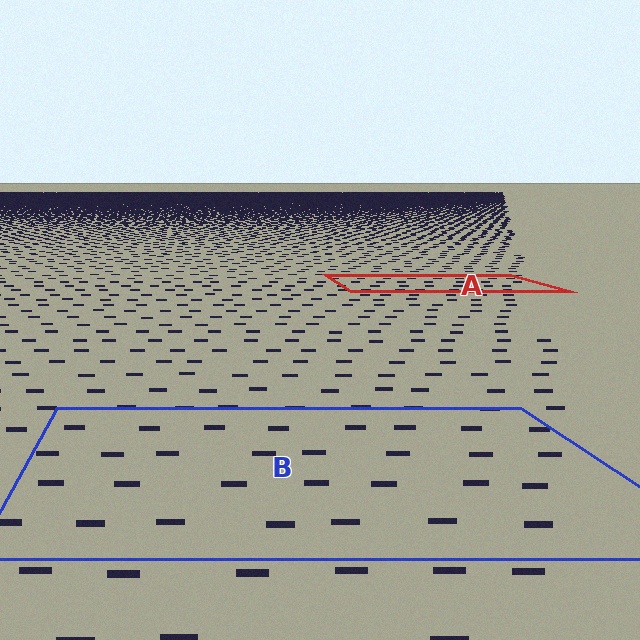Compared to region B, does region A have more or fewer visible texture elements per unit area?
Region A has more texture elements per unit area — they are packed more densely because it is farther away.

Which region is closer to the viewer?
Region B is closer. The texture elements there are larger and more spread out.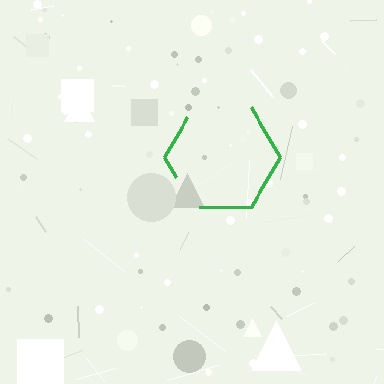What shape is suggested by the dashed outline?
The dashed outline suggests a hexagon.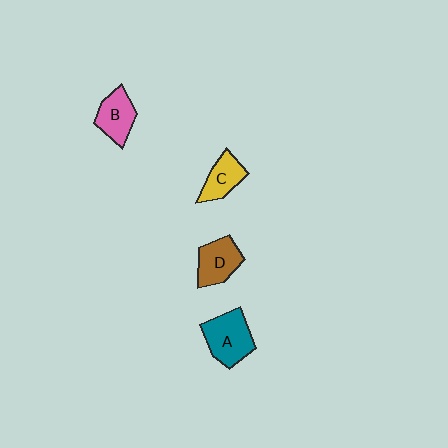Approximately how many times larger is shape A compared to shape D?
Approximately 1.2 times.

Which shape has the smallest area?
Shape C (yellow).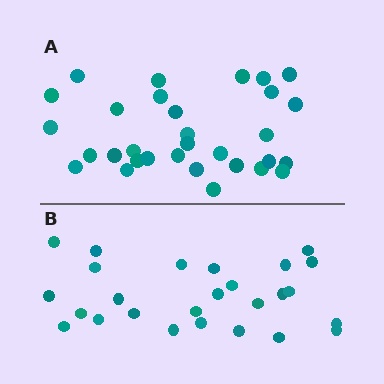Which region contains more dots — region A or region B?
Region A (the top region) has more dots.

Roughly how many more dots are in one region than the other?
Region A has about 5 more dots than region B.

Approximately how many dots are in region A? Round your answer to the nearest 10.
About 30 dots. (The exact count is 31, which rounds to 30.)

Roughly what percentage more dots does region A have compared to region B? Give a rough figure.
About 20% more.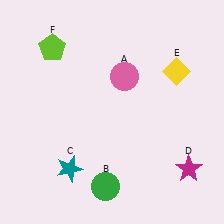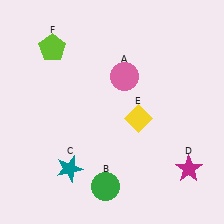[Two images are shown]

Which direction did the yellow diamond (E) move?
The yellow diamond (E) moved down.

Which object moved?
The yellow diamond (E) moved down.